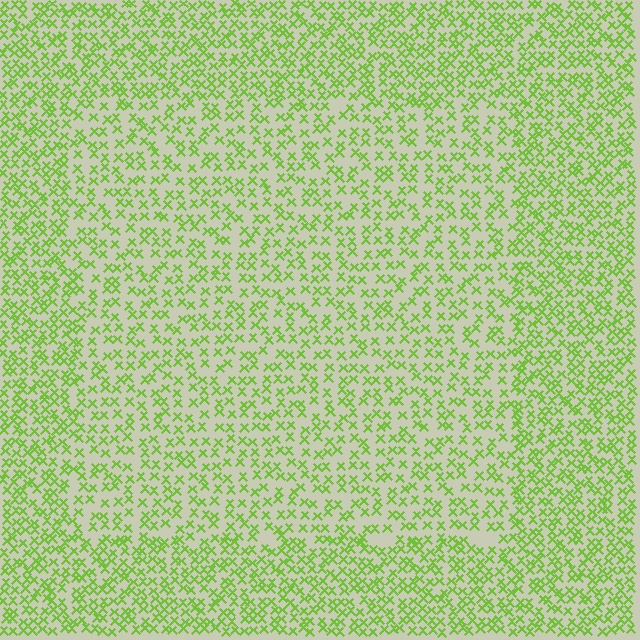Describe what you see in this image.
The image contains small lime elements arranged at two different densities. A rectangle-shaped region is visible where the elements are less densely packed than the surrounding area.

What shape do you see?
I see a rectangle.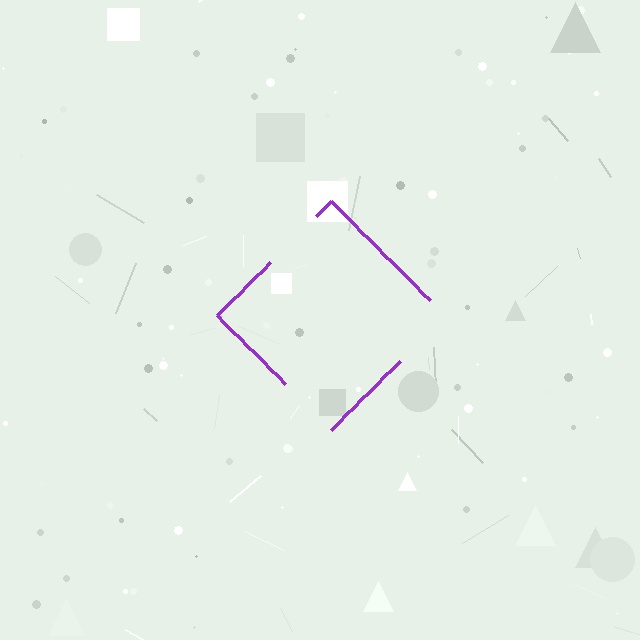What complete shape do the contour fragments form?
The contour fragments form a diamond.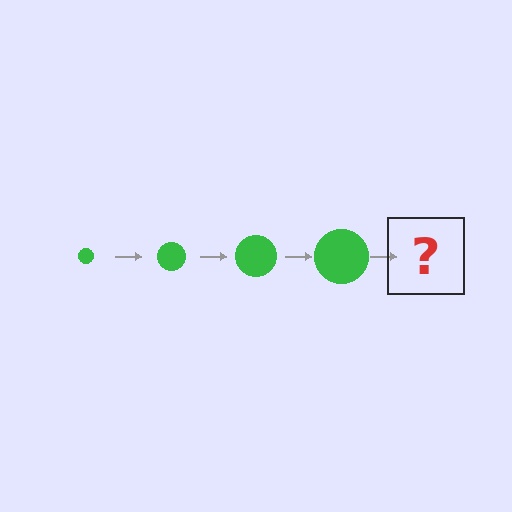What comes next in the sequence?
The next element should be a green circle, larger than the previous one.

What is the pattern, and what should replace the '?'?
The pattern is that the circle gets progressively larger each step. The '?' should be a green circle, larger than the previous one.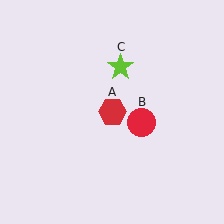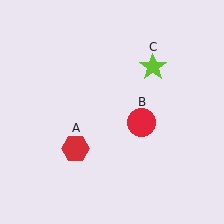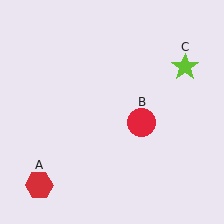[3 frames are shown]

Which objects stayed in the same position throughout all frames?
Red circle (object B) remained stationary.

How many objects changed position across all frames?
2 objects changed position: red hexagon (object A), lime star (object C).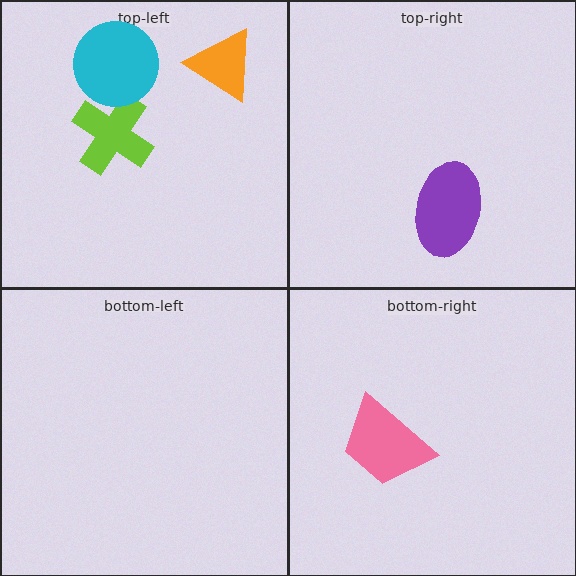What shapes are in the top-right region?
The purple ellipse.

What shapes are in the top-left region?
The lime cross, the orange triangle, the cyan circle.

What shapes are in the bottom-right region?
The pink trapezoid.